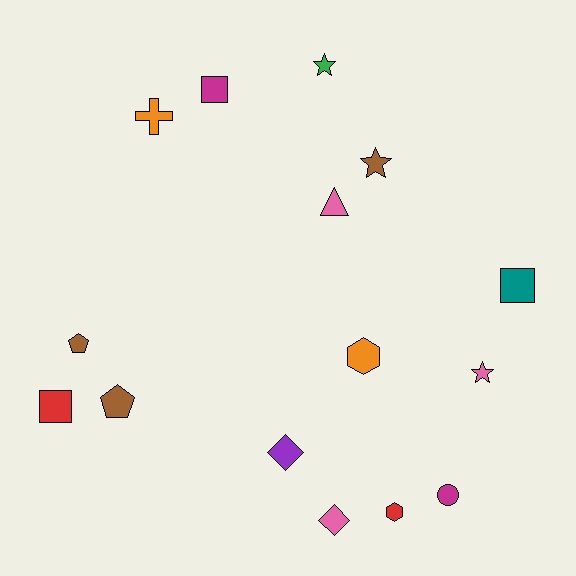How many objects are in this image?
There are 15 objects.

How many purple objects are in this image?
There is 1 purple object.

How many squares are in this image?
There are 3 squares.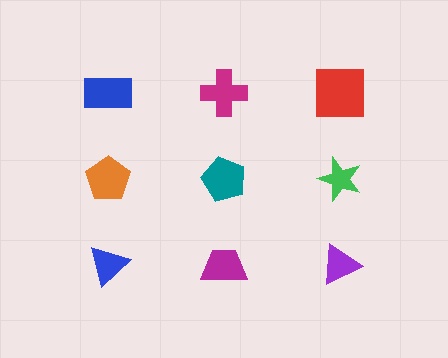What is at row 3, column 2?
A magenta trapezoid.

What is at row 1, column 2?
A magenta cross.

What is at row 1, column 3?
A red square.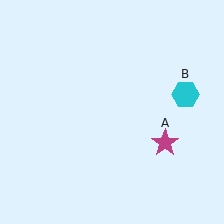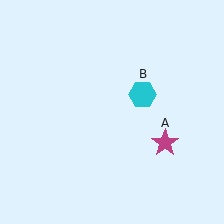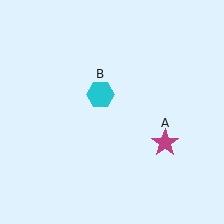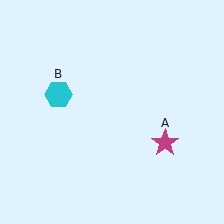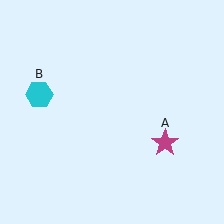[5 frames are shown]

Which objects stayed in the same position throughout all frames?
Magenta star (object A) remained stationary.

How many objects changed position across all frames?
1 object changed position: cyan hexagon (object B).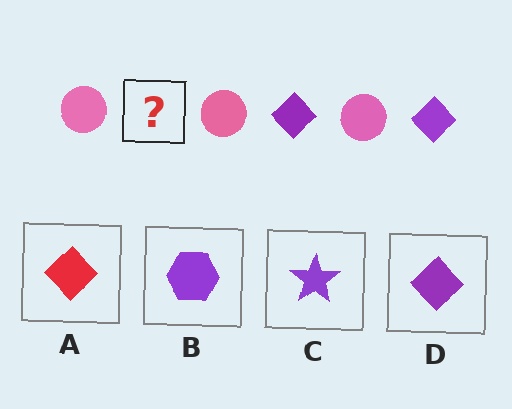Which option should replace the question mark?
Option D.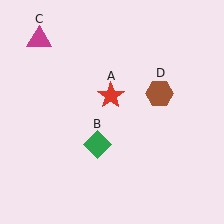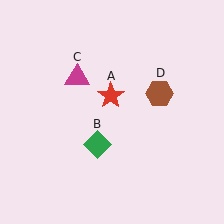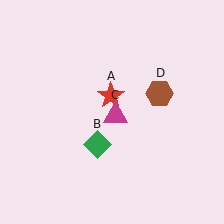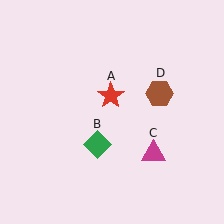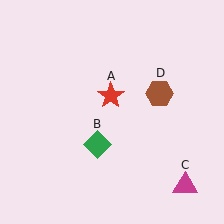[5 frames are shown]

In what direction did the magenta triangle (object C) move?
The magenta triangle (object C) moved down and to the right.